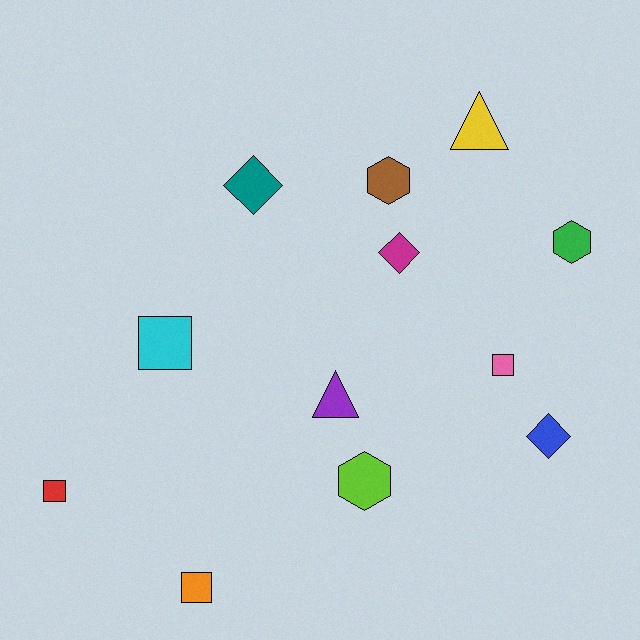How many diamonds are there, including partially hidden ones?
There are 3 diamonds.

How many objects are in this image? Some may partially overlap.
There are 12 objects.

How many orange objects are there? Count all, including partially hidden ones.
There is 1 orange object.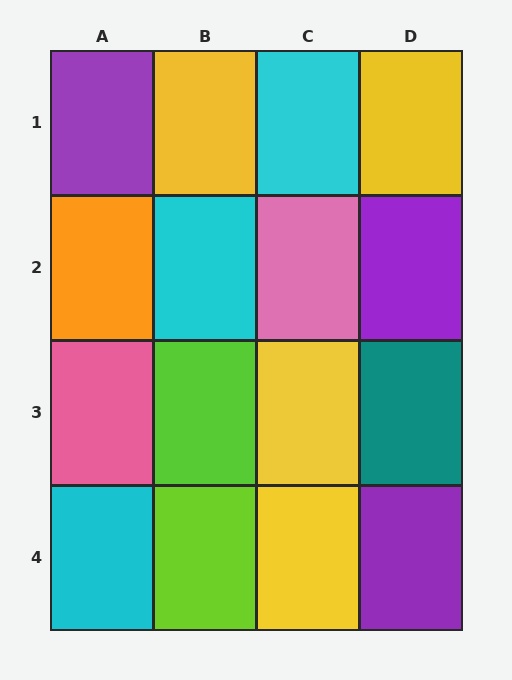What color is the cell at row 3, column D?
Teal.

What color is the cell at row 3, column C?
Yellow.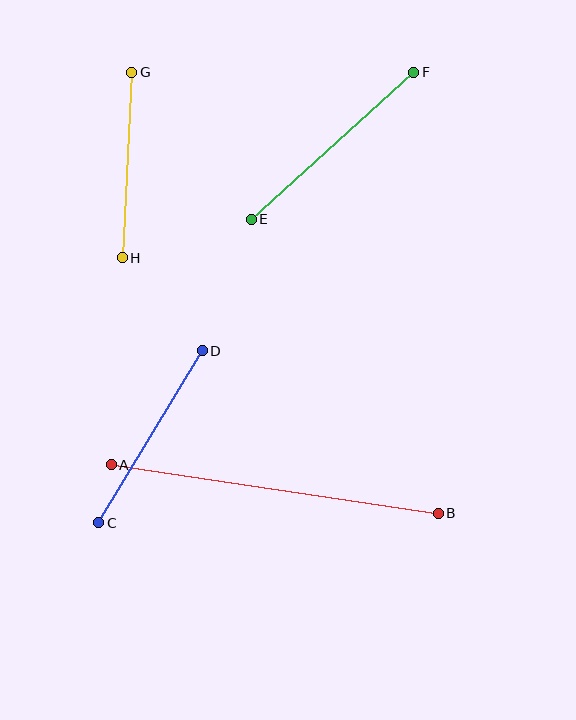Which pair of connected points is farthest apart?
Points A and B are farthest apart.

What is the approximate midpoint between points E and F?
The midpoint is at approximately (332, 146) pixels.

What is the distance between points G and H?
The distance is approximately 186 pixels.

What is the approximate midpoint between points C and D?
The midpoint is at approximately (150, 437) pixels.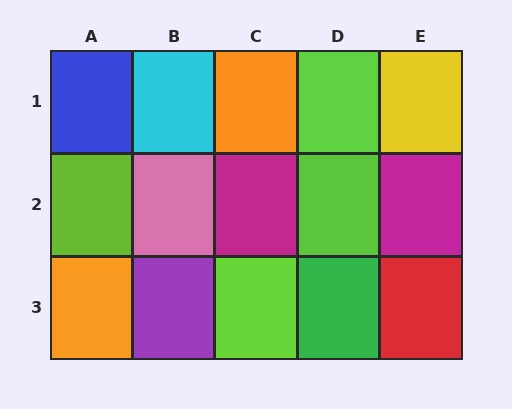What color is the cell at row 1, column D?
Lime.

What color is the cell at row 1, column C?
Orange.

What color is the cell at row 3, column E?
Red.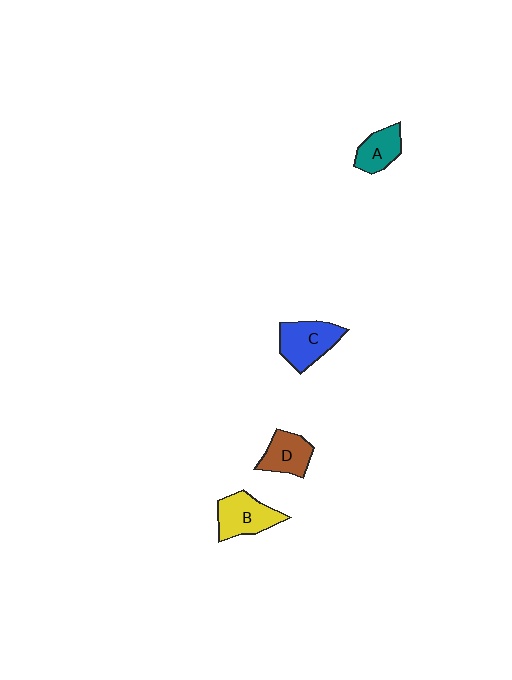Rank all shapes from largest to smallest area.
From largest to smallest: C (blue), B (yellow), D (brown), A (teal).